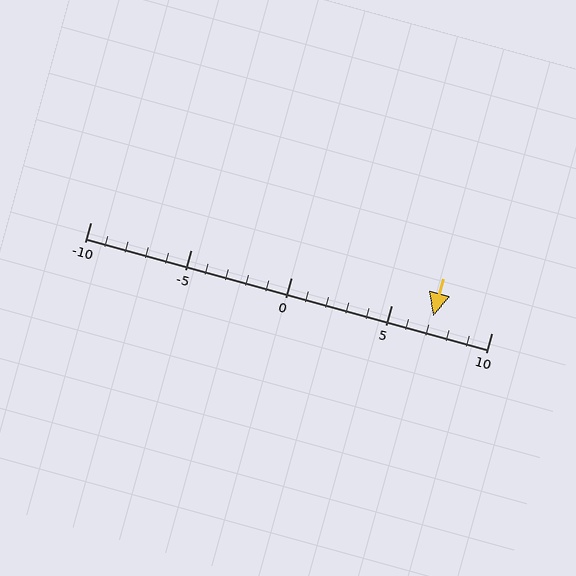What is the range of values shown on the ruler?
The ruler shows values from -10 to 10.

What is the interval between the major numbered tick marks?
The major tick marks are spaced 5 units apart.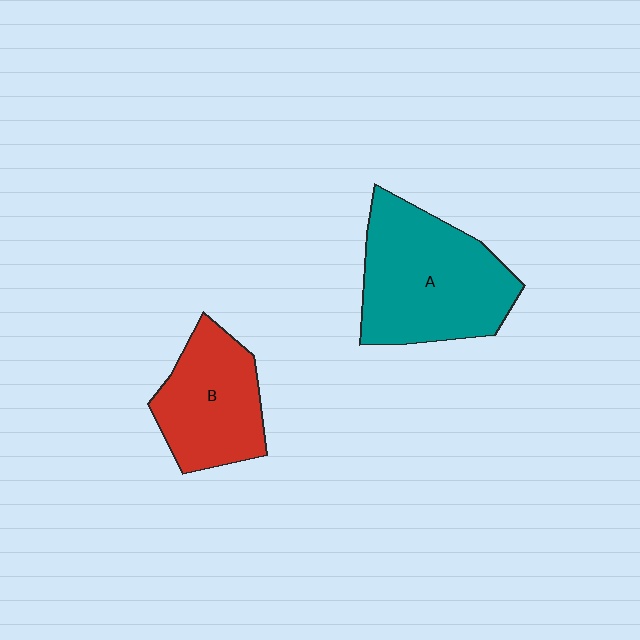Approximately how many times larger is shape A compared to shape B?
Approximately 1.4 times.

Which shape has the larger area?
Shape A (teal).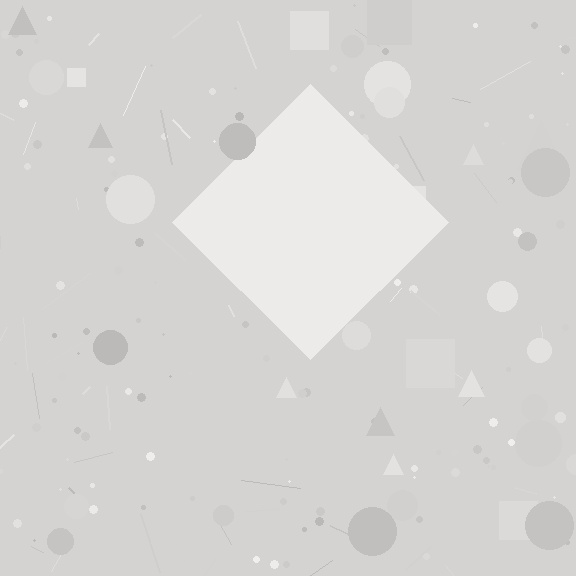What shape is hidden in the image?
A diamond is hidden in the image.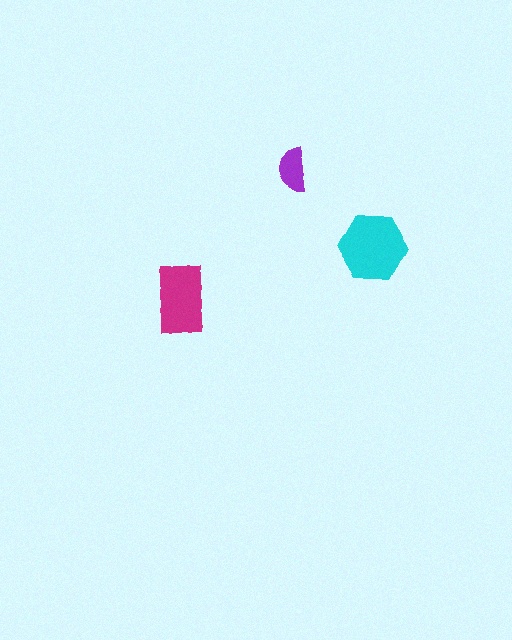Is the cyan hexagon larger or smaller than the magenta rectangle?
Larger.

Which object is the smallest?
The purple semicircle.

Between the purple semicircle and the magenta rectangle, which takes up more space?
The magenta rectangle.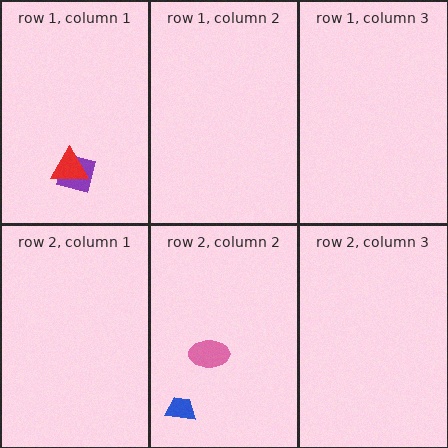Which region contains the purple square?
The row 1, column 1 region.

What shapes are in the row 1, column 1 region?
The purple square, the red triangle.